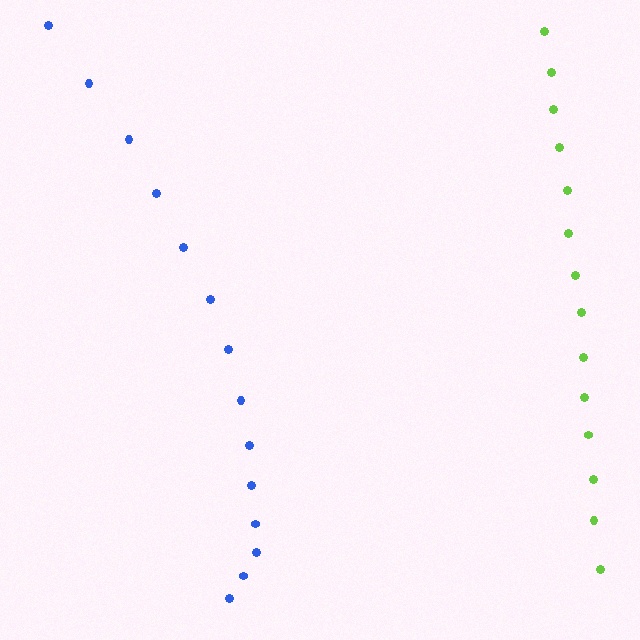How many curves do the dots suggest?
There are 2 distinct paths.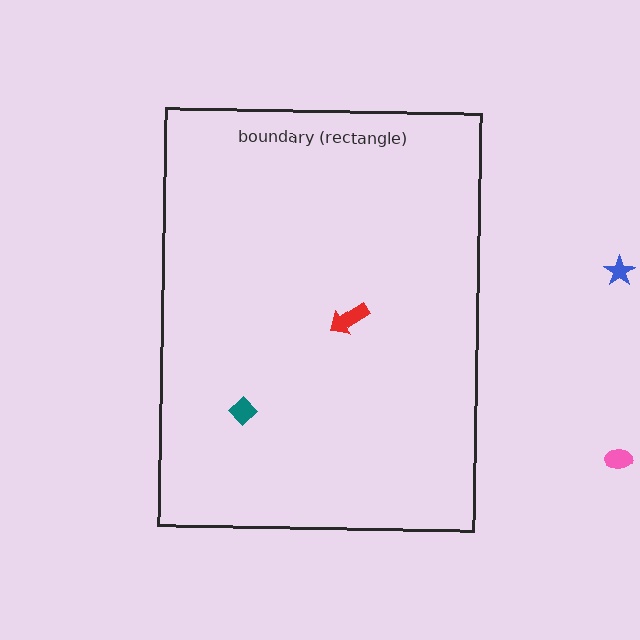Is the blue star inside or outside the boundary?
Outside.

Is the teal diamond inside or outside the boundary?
Inside.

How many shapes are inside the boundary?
2 inside, 2 outside.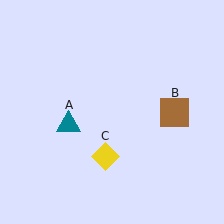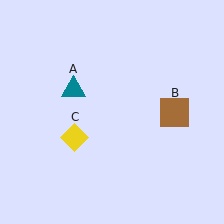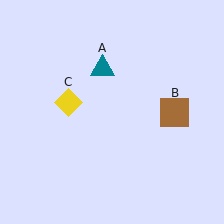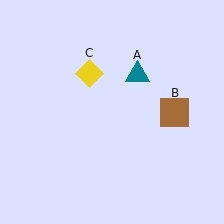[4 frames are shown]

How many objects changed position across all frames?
2 objects changed position: teal triangle (object A), yellow diamond (object C).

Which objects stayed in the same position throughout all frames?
Brown square (object B) remained stationary.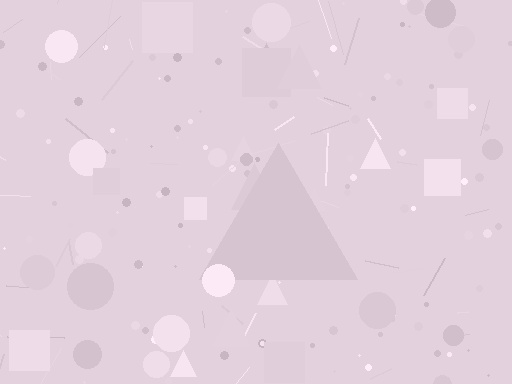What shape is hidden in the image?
A triangle is hidden in the image.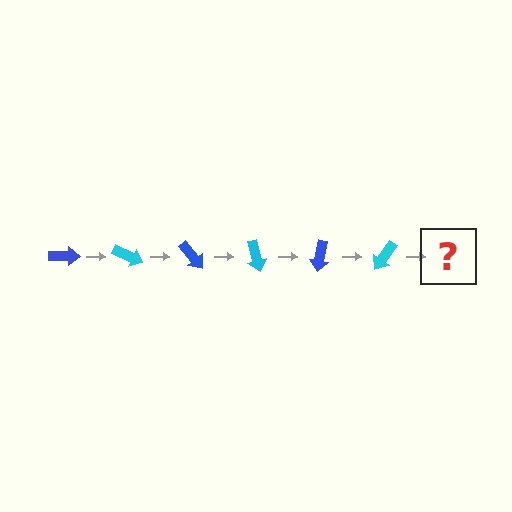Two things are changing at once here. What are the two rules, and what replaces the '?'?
The two rules are that it rotates 25 degrees each step and the color cycles through blue and cyan. The '?' should be a blue arrow, rotated 150 degrees from the start.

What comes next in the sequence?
The next element should be a blue arrow, rotated 150 degrees from the start.